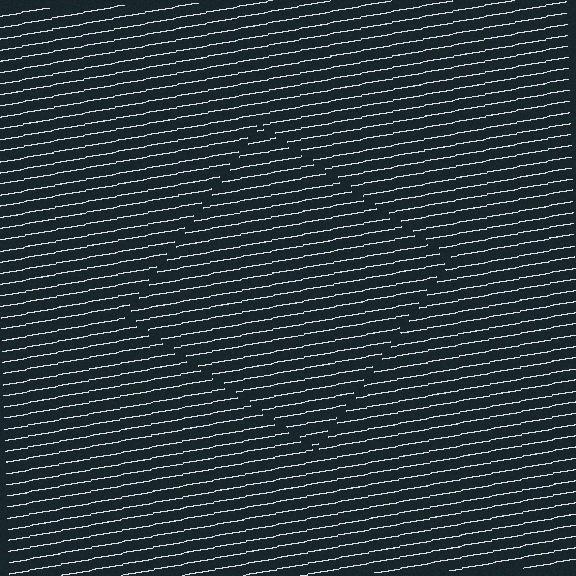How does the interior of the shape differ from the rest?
The interior of the shape contains the same grating, shifted by half a period — the contour is defined by the phase discontinuity where line-ends from the inner and outer gratings abut.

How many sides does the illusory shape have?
4 sides — the line-ends trace a square.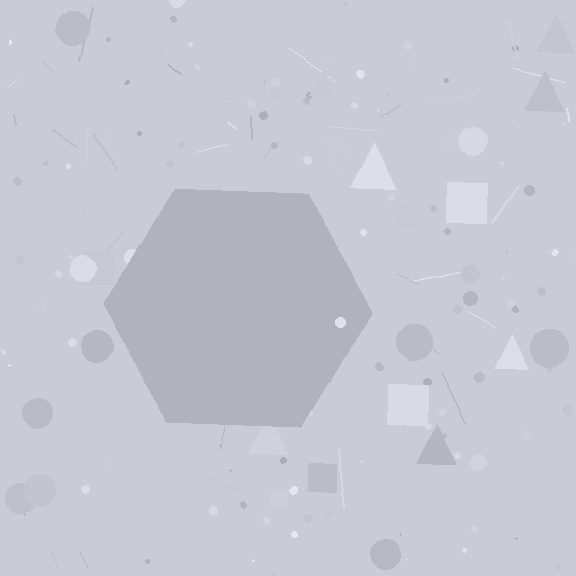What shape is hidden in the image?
A hexagon is hidden in the image.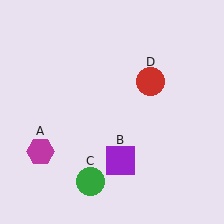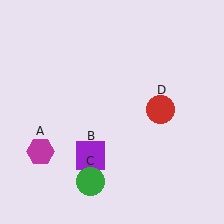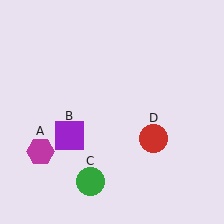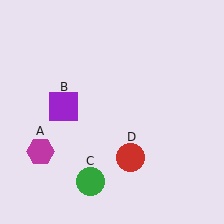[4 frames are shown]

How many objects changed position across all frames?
2 objects changed position: purple square (object B), red circle (object D).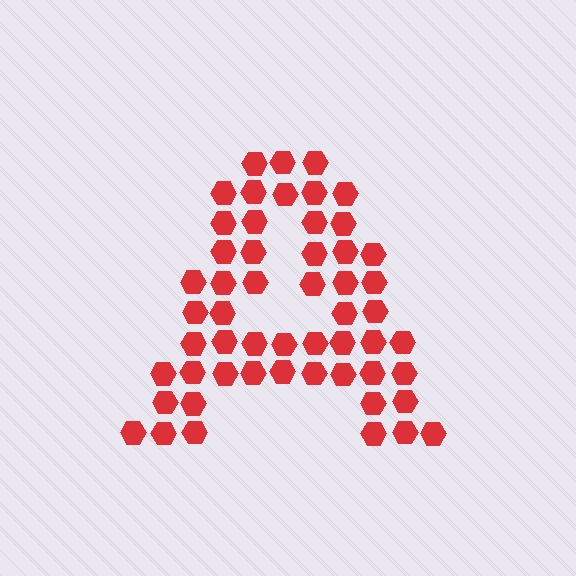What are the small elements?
The small elements are hexagons.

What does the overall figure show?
The overall figure shows the letter A.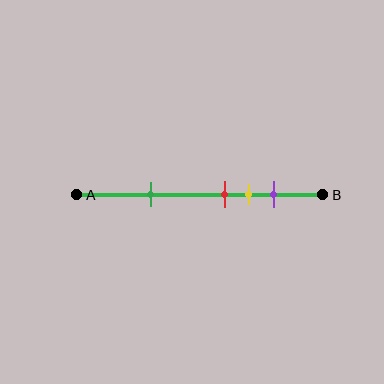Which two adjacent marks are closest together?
The red and yellow marks are the closest adjacent pair.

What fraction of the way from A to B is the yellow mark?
The yellow mark is approximately 70% (0.7) of the way from A to B.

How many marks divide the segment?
There are 4 marks dividing the segment.